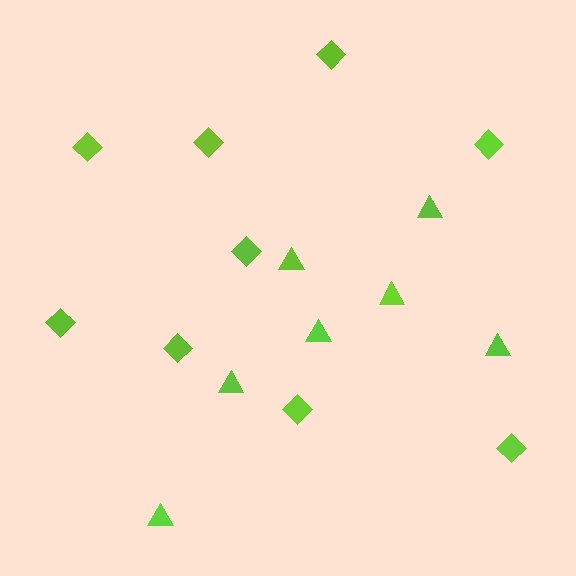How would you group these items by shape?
There are 2 groups: one group of diamonds (9) and one group of triangles (7).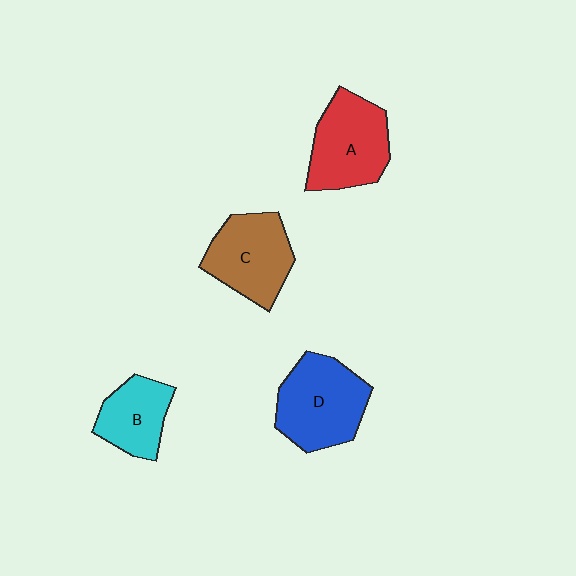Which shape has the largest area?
Shape D (blue).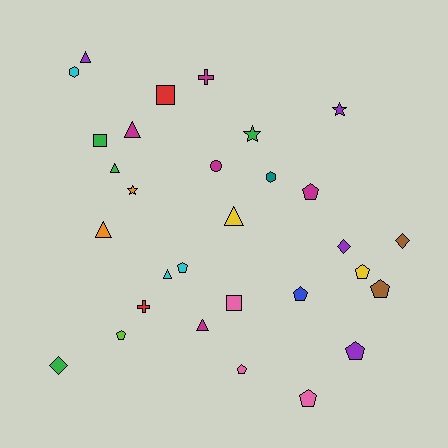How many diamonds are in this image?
There are 3 diamonds.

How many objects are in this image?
There are 30 objects.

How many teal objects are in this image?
There is 1 teal object.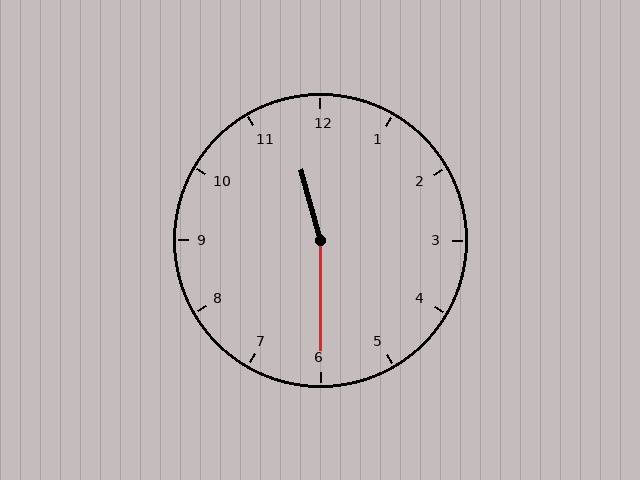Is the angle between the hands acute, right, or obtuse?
It is obtuse.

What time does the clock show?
11:30.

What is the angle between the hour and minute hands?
Approximately 165 degrees.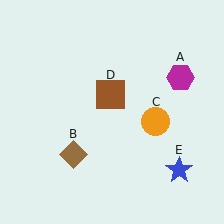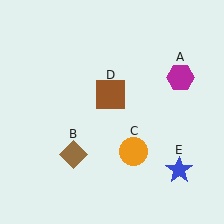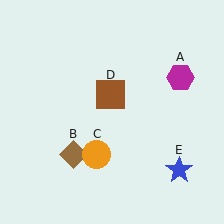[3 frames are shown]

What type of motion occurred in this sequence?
The orange circle (object C) rotated clockwise around the center of the scene.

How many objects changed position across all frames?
1 object changed position: orange circle (object C).